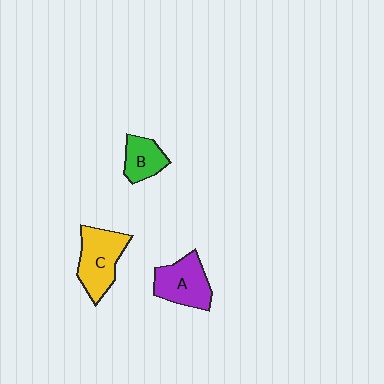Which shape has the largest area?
Shape C (yellow).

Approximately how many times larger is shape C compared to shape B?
Approximately 1.7 times.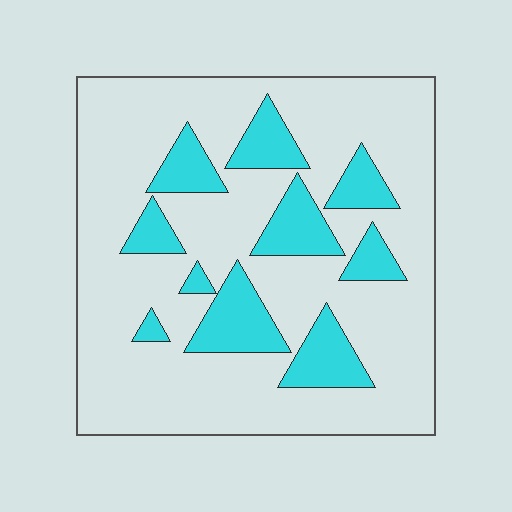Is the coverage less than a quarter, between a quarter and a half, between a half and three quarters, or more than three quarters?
Less than a quarter.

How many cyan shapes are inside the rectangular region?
10.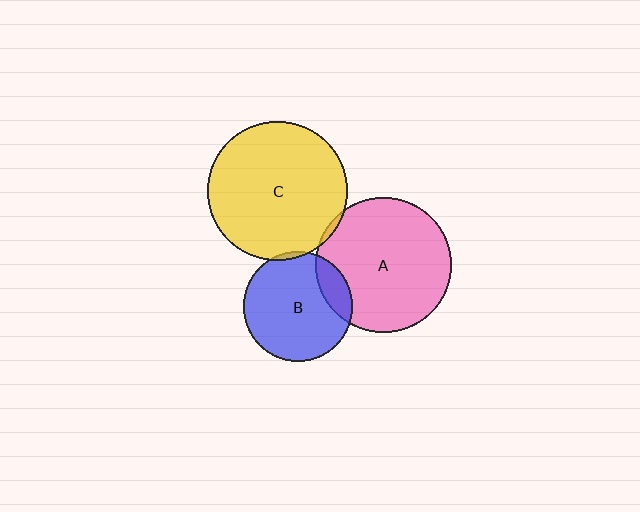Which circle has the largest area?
Circle C (yellow).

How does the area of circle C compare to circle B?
Approximately 1.6 times.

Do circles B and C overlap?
Yes.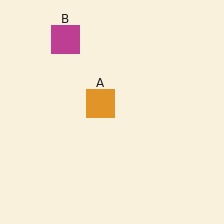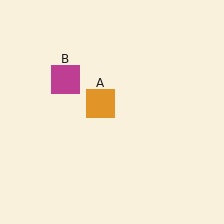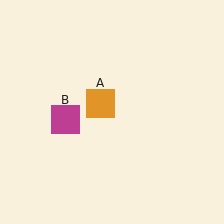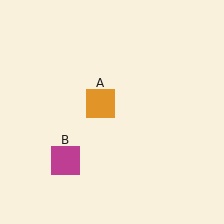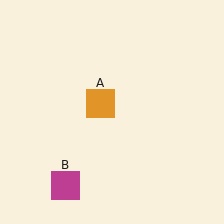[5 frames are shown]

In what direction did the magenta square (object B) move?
The magenta square (object B) moved down.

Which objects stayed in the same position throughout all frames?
Orange square (object A) remained stationary.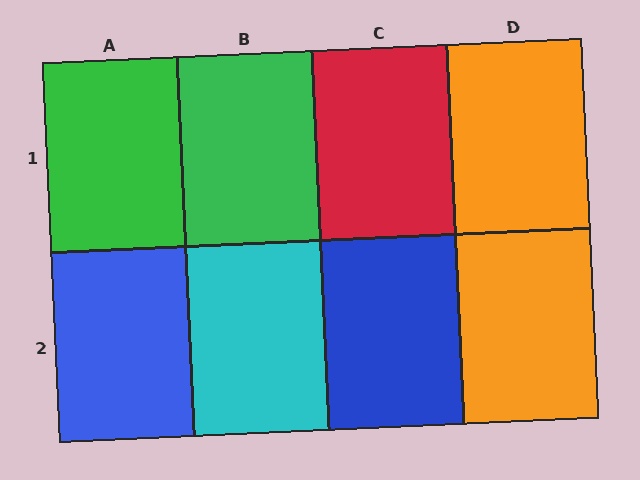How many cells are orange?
2 cells are orange.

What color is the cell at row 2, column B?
Cyan.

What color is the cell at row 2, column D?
Orange.